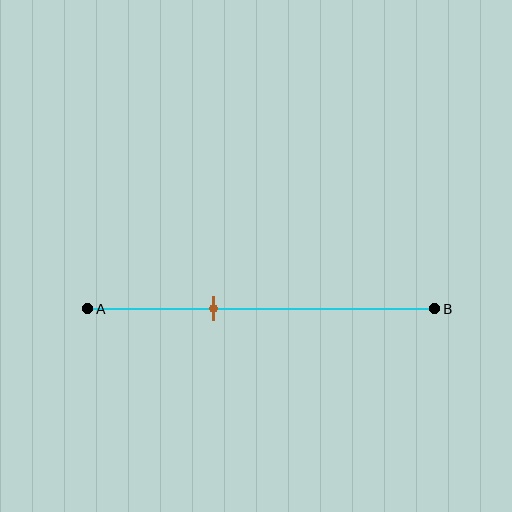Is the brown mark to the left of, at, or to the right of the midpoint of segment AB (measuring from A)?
The brown mark is to the left of the midpoint of segment AB.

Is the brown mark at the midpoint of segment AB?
No, the mark is at about 35% from A, not at the 50% midpoint.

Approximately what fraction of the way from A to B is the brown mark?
The brown mark is approximately 35% of the way from A to B.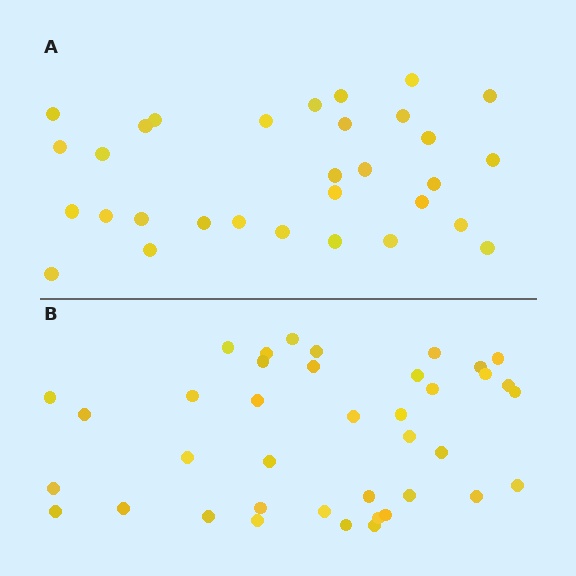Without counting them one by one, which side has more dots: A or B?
Region B (the bottom region) has more dots.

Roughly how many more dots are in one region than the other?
Region B has roughly 8 or so more dots than region A.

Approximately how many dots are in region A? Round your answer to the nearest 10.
About 30 dots. (The exact count is 31, which rounds to 30.)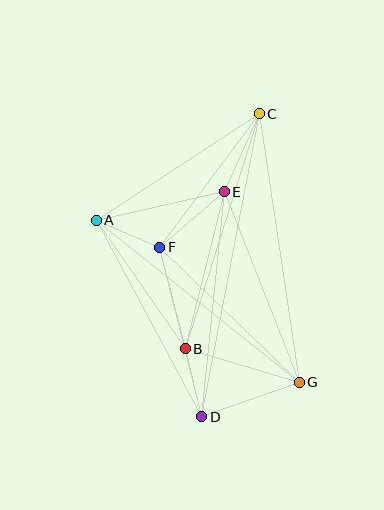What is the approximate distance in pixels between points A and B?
The distance between A and B is approximately 157 pixels.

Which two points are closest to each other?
Points A and F are closest to each other.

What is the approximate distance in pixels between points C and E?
The distance between C and E is approximately 86 pixels.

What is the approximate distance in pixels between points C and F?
The distance between C and F is approximately 167 pixels.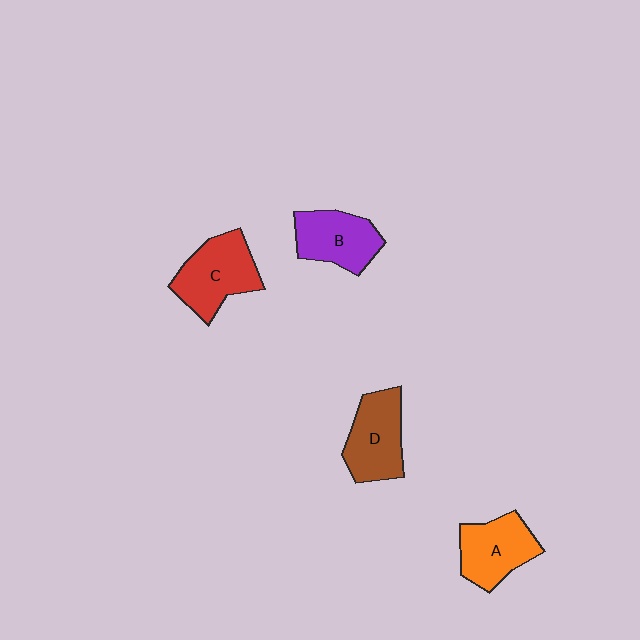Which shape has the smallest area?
Shape B (purple).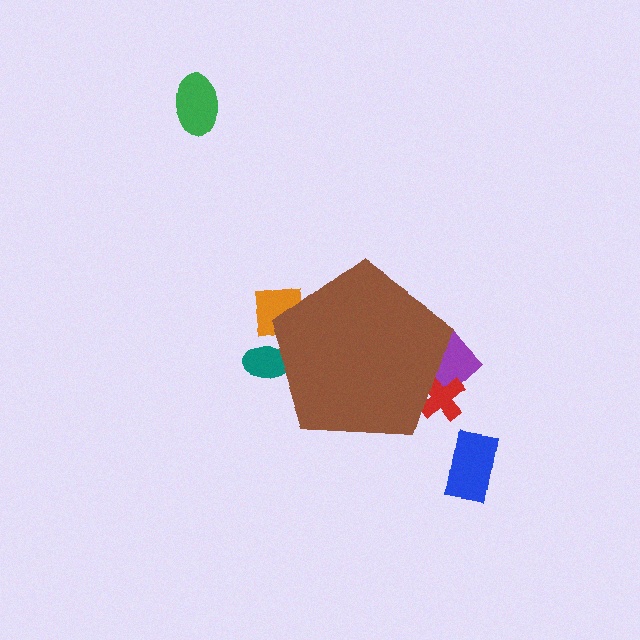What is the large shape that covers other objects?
A brown pentagon.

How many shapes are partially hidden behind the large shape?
4 shapes are partially hidden.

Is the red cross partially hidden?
Yes, the red cross is partially hidden behind the brown pentagon.